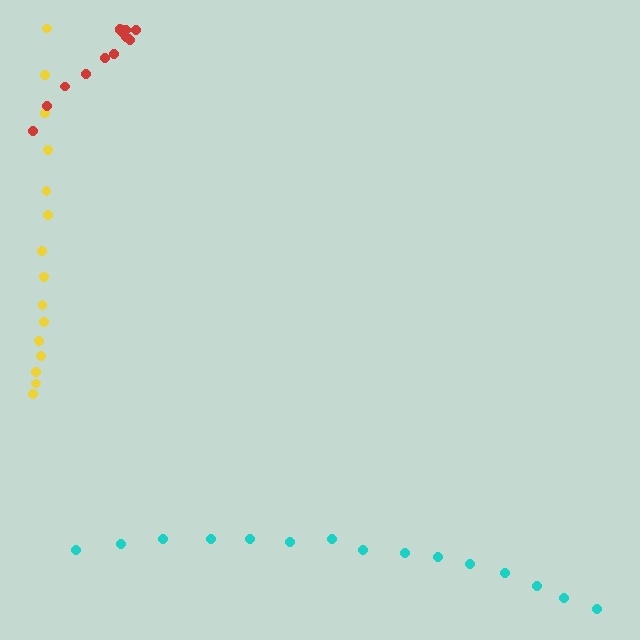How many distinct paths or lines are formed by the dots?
There are 3 distinct paths.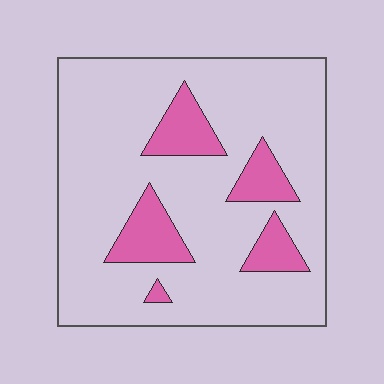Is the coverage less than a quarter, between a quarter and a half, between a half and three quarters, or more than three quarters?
Less than a quarter.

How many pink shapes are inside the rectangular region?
5.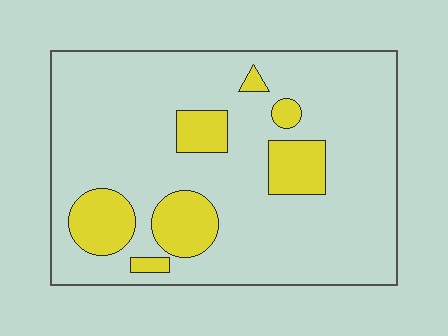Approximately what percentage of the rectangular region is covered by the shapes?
Approximately 20%.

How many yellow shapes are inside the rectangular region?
7.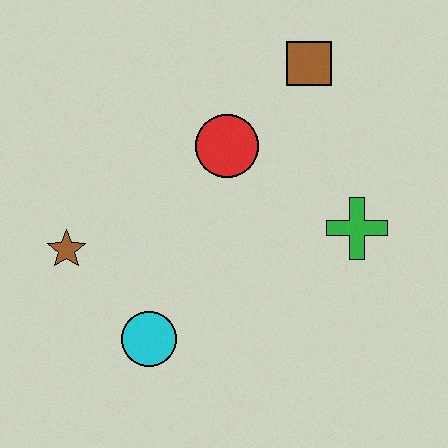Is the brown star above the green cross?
No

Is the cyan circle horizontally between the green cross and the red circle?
No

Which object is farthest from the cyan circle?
The brown square is farthest from the cyan circle.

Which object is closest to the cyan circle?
The brown star is closest to the cyan circle.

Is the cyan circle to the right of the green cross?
No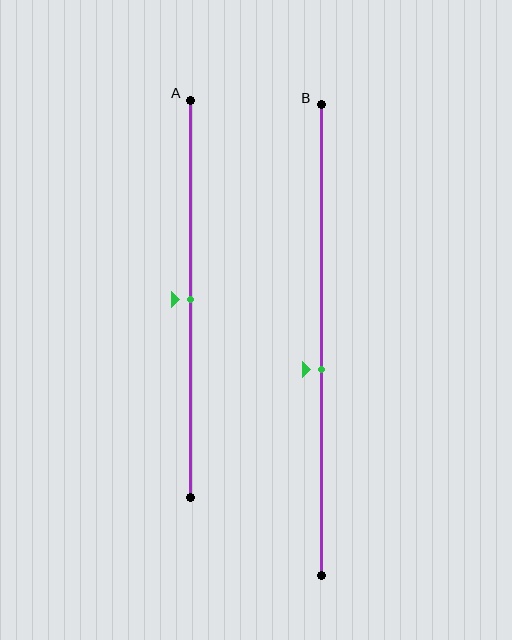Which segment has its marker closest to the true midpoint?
Segment A has its marker closest to the true midpoint.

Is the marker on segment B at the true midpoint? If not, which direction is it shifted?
No, the marker on segment B is shifted downward by about 6% of the segment length.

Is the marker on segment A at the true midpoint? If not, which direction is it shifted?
Yes, the marker on segment A is at the true midpoint.